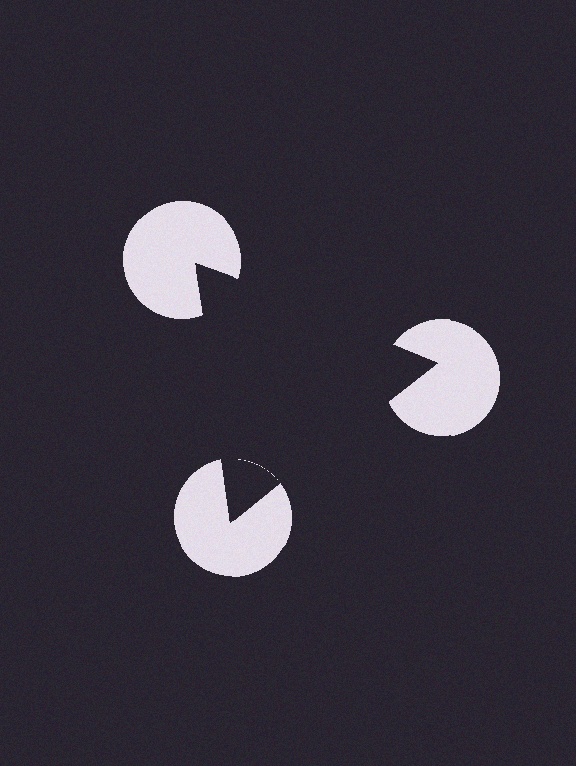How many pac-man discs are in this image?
There are 3 — one at each vertex of the illusory triangle.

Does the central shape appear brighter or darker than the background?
It typically appears slightly darker than the background, even though no actual brightness change is drawn.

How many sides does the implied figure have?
3 sides.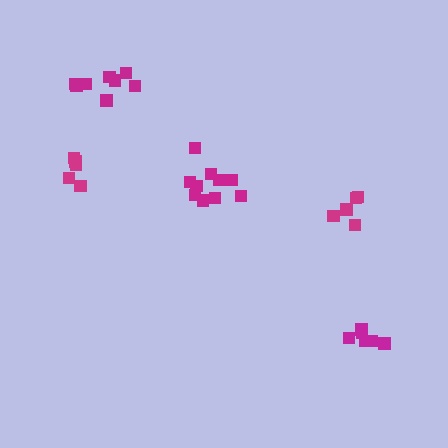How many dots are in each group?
Group 1: 10 dots, Group 2: 6 dots, Group 3: 6 dots, Group 4: 8 dots, Group 5: 6 dots (36 total).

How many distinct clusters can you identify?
There are 5 distinct clusters.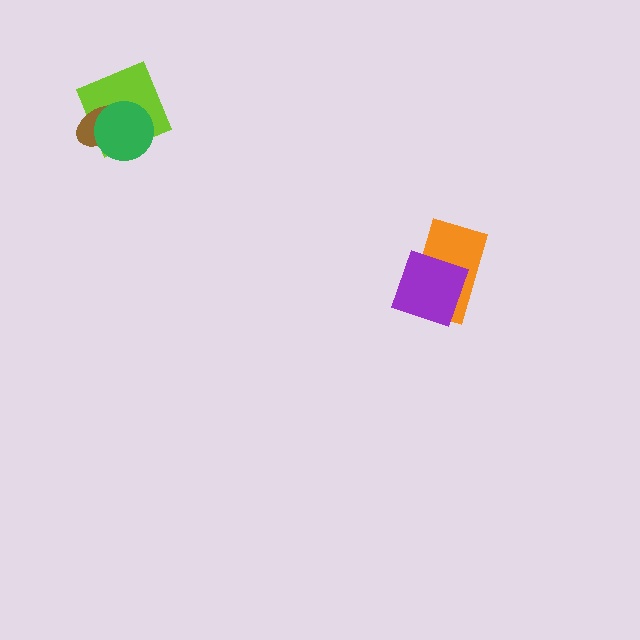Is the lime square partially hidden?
Yes, it is partially covered by another shape.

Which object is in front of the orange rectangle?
The purple diamond is in front of the orange rectangle.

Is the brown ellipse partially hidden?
Yes, it is partially covered by another shape.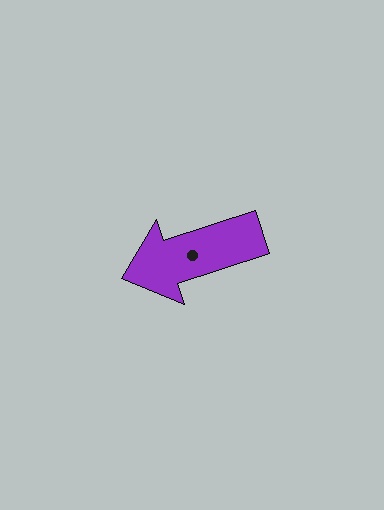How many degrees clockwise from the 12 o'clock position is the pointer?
Approximately 252 degrees.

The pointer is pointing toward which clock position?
Roughly 8 o'clock.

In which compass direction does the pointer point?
West.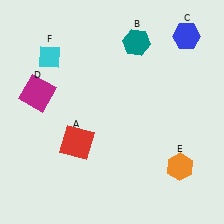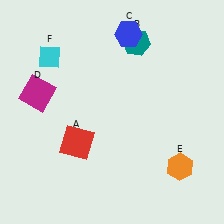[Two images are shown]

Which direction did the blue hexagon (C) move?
The blue hexagon (C) moved left.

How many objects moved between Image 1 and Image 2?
1 object moved between the two images.